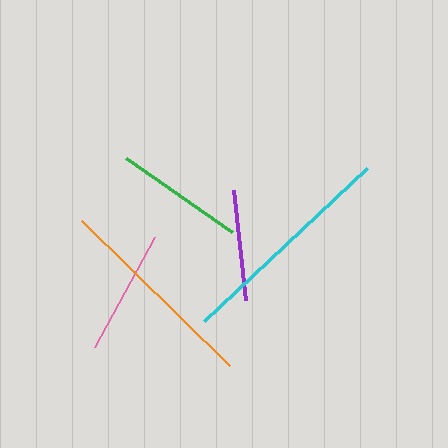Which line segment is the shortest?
The purple line is the shortest at approximately 111 pixels.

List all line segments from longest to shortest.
From longest to shortest: cyan, orange, green, pink, purple.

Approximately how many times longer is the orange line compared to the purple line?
The orange line is approximately 1.9 times the length of the purple line.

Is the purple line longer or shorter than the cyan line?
The cyan line is longer than the purple line.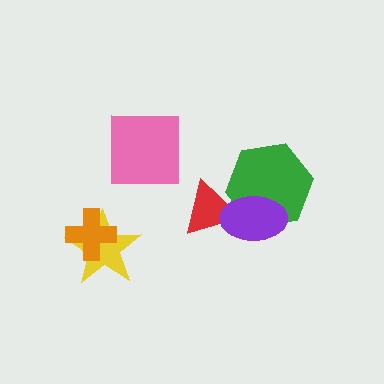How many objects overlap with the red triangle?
2 objects overlap with the red triangle.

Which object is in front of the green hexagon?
The purple ellipse is in front of the green hexagon.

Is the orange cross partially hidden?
No, no other shape covers it.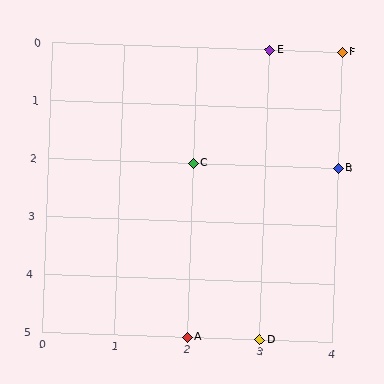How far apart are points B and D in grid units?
Points B and D are 1 column and 3 rows apart (about 3.2 grid units diagonally).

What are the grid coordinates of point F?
Point F is at grid coordinates (4, 0).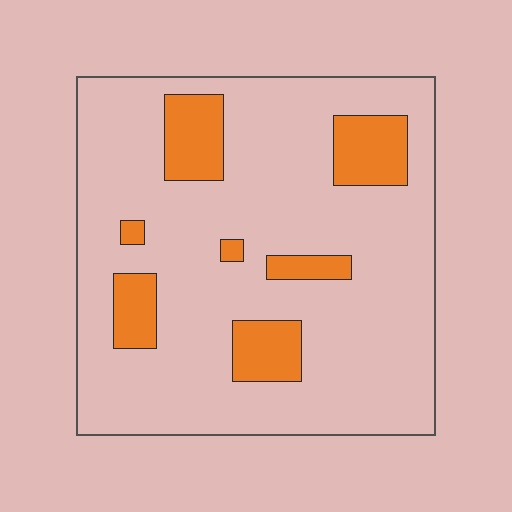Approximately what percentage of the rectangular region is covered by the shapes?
Approximately 15%.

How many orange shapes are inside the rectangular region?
7.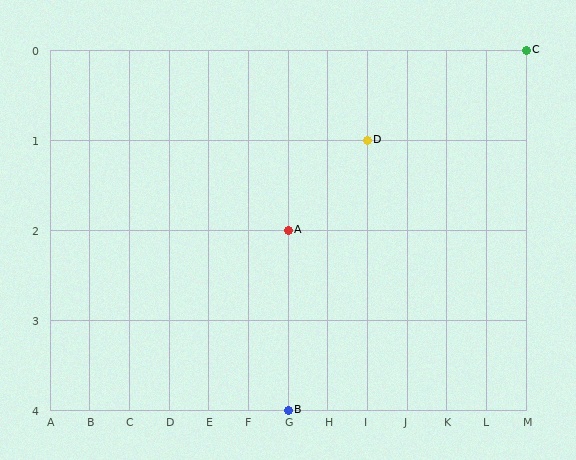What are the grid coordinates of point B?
Point B is at grid coordinates (G, 4).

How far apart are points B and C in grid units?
Points B and C are 6 columns and 4 rows apart (about 7.2 grid units diagonally).